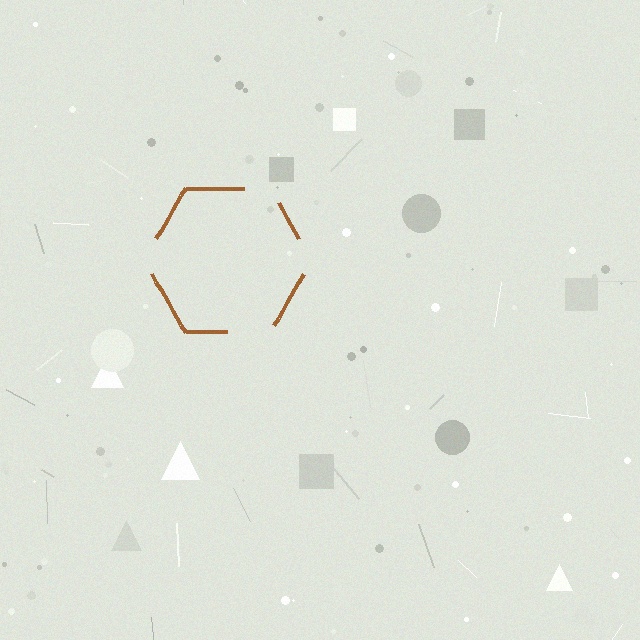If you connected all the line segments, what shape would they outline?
They would outline a hexagon.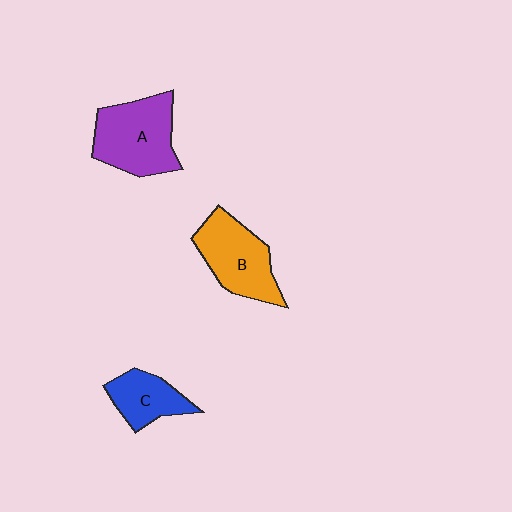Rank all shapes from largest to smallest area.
From largest to smallest: A (purple), B (orange), C (blue).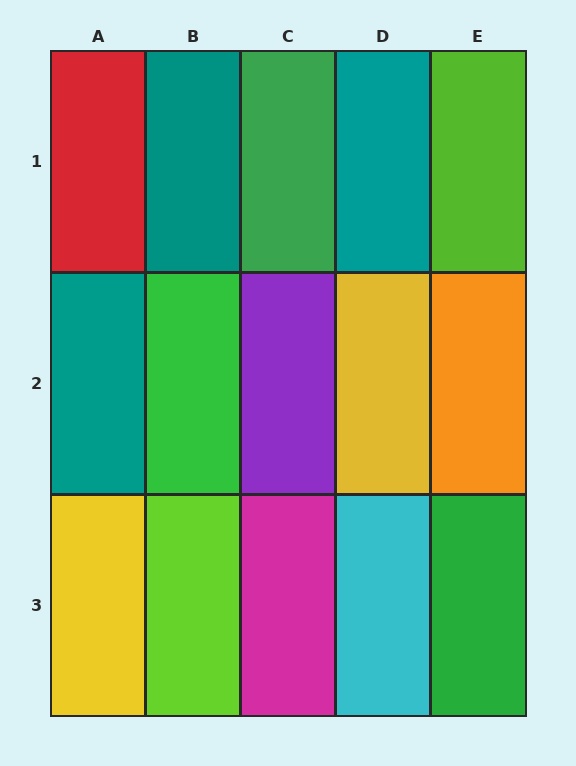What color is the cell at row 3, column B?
Lime.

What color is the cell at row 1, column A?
Red.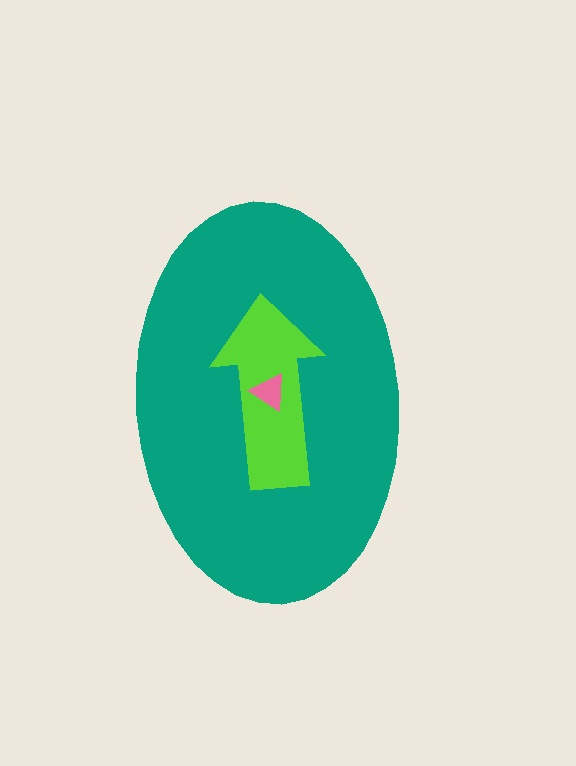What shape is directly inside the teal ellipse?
The lime arrow.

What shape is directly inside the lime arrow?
The pink triangle.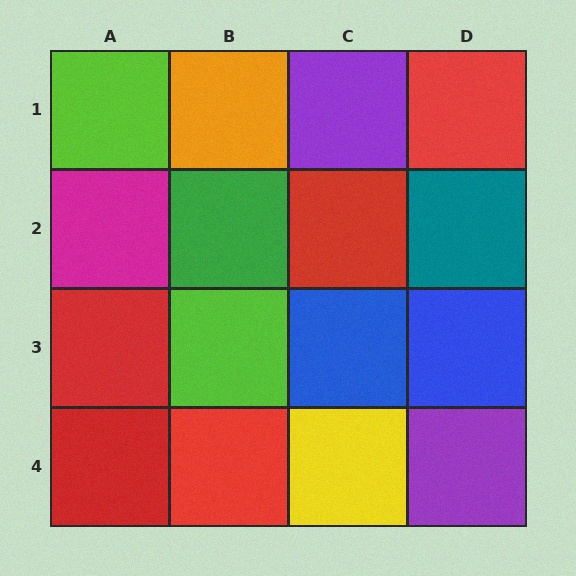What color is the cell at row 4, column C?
Yellow.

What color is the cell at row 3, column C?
Blue.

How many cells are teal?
1 cell is teal.